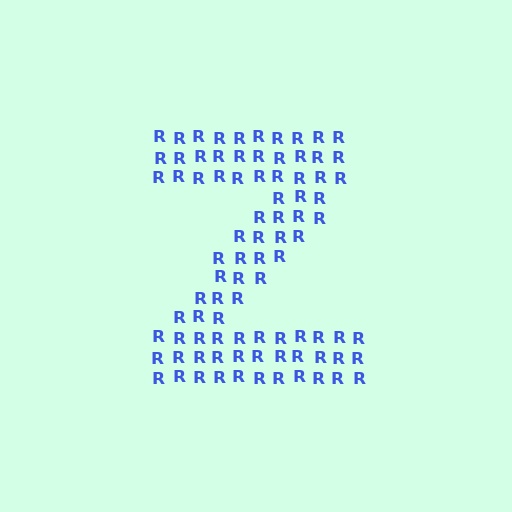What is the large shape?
The large shape is the letter Z.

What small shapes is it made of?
It is made of small letter R's.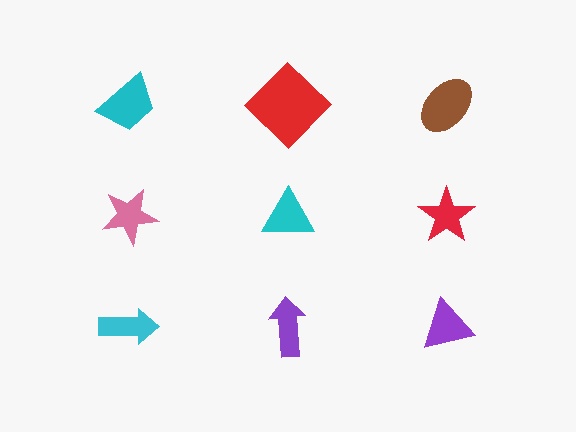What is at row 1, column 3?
A brown ellipse.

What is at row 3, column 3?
A purple triangle.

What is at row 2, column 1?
A pink star.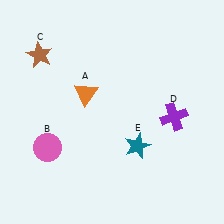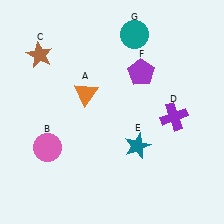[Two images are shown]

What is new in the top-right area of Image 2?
A purple pentagon (F) was added in the top-right area of Image 2.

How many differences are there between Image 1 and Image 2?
There are 2 differences between the two images.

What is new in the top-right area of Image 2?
A teal circle (G) was added in the top-right area of Image 2.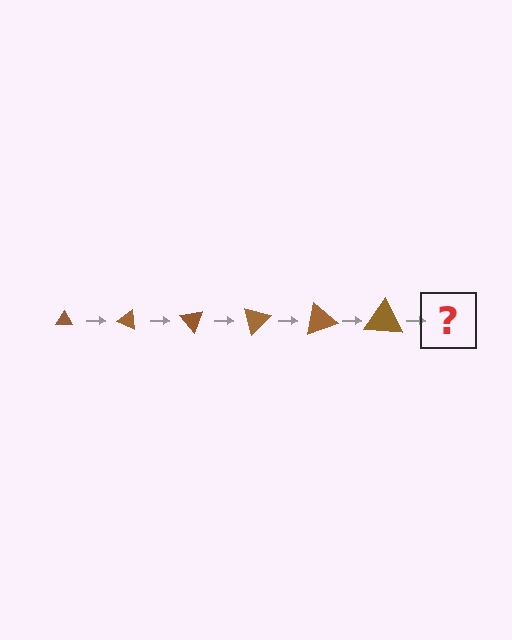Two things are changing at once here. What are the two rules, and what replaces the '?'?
The two rules are that the triangle grows larger each step and it rotates 25 degrees each step. The '?' should be a triangle, larger than the previous one and rotated 150 degrees from the start.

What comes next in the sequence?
The next element should be a triangle, larger than the previous one and rotated 150 degrees from the start.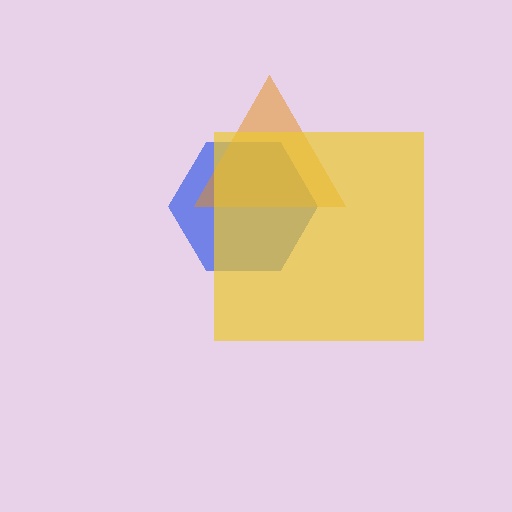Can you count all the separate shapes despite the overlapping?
Yes, there are 3 separate shapes.